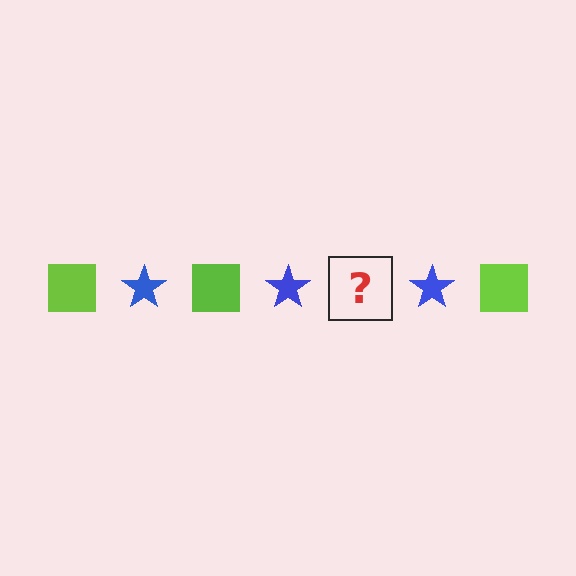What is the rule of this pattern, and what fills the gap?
The rule is that the pattern alternates between lime square and blue star. The gap should be filled with a lime square.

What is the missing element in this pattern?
The missing element is a lime square.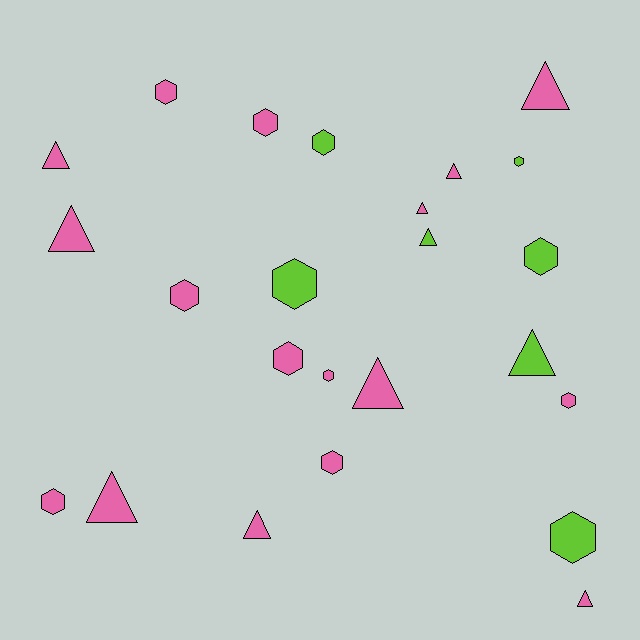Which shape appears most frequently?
Hexagon, with 13 objects.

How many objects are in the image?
There are 24 objects.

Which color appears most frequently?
Pink, with 17 objects.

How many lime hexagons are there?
There are 5 lime hexagons.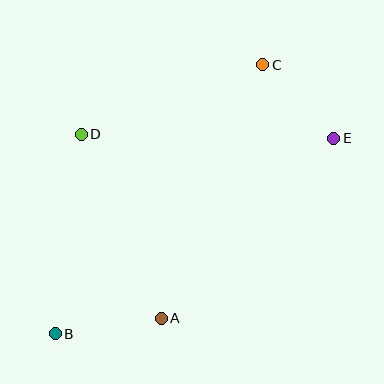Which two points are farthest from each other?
Points B and E are farthest from each other.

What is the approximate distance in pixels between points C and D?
The distance between C and D is approximately 194 pixels.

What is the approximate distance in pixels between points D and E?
The distance between D and E is approximately 253 pixels.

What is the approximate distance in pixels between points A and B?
The distance between A and B is approximately 107 pixels.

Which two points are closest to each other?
Points C and E are closest to each other.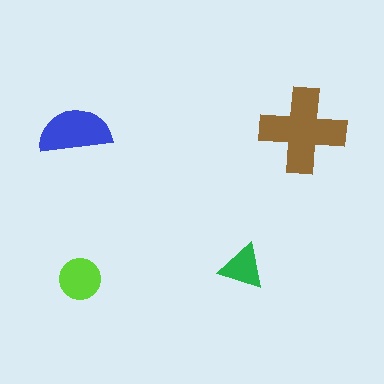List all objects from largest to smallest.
The brown cross, the blue semicircle, the lime circle, the green triangle.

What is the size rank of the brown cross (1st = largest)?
1st.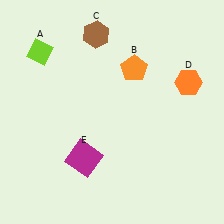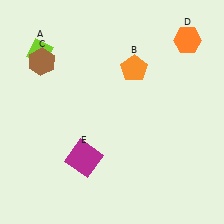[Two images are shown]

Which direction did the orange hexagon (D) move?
The orange hexagon (D) moved up.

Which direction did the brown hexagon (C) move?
The brown hexagon (C) moved left.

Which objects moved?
The objects that moved are: the brown hexagon (C), the orange hexagon (D).